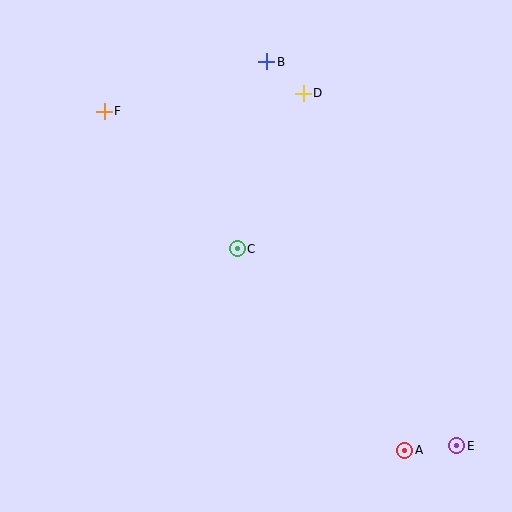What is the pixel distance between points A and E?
The distance between A and E is 52 pixels.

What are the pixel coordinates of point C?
Point C is at (237, 249).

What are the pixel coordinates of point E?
Point E is at (457, 446).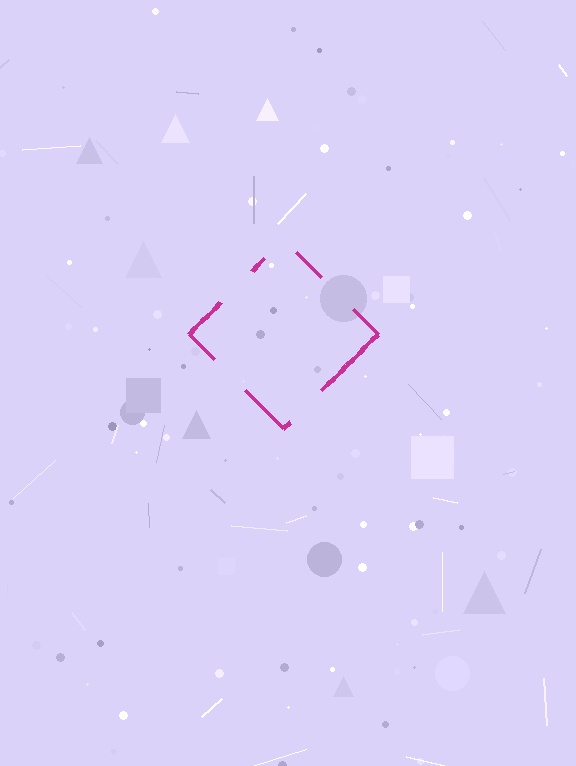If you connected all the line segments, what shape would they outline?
They would outline a diamond.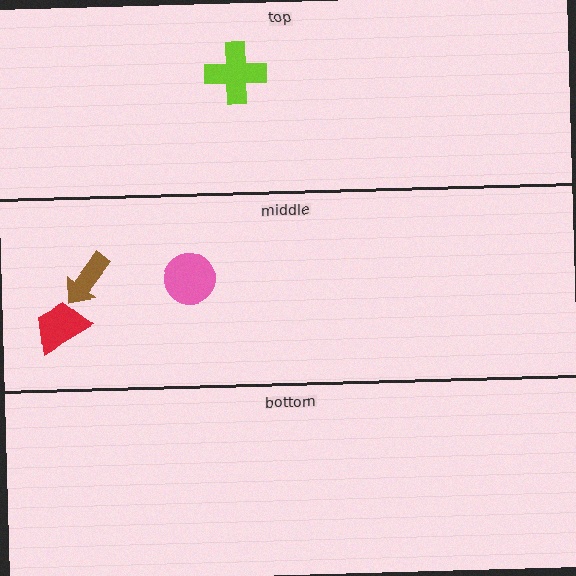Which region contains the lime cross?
The top region.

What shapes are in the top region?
The lime cross.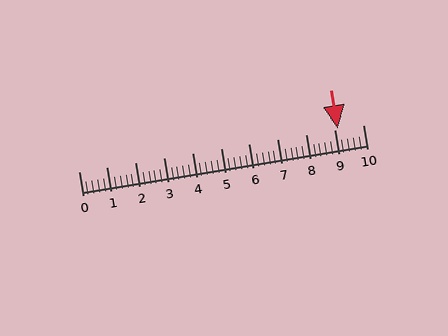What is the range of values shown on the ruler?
The ruler shows values from 0 to 10.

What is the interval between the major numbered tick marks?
The major tick marks are spaced 1 units apart.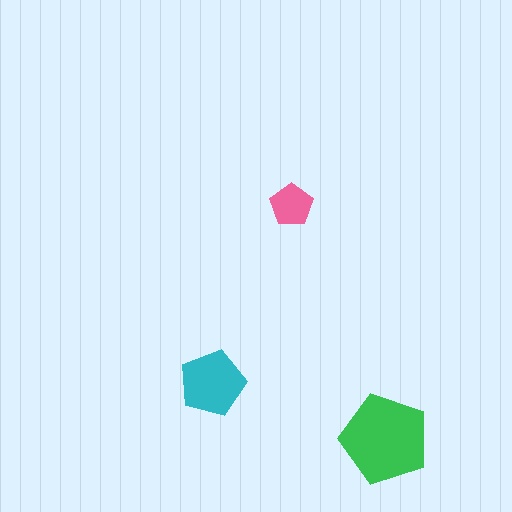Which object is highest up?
The pink pentagon is topmost.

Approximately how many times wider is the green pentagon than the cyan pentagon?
About 1.5 times wider.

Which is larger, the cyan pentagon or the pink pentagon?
The cyan one.